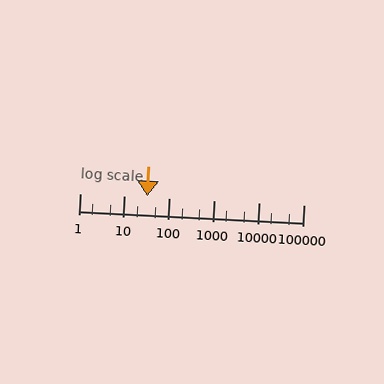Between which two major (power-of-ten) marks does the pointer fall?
The pointer is between 10 and 100.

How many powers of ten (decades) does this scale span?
The scale spans 5 decades, from 1 to 100000.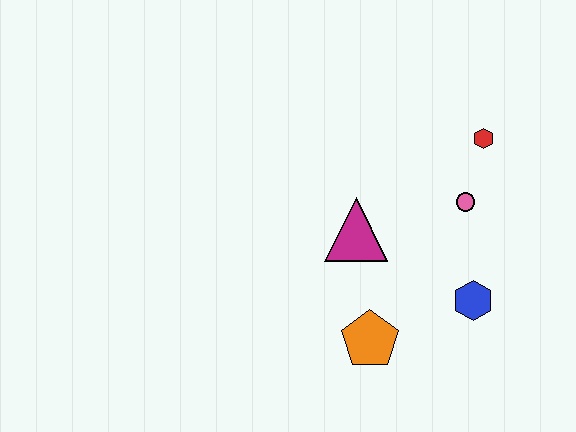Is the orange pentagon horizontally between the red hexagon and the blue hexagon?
No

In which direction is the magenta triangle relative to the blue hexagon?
The magenta triangle is to the left of the blue hexagon.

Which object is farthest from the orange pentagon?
The red hexagon is farthest from the orange pentagon.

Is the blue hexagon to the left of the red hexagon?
Yes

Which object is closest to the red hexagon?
The pink circle is closest to the red hexagon.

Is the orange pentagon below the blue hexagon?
Yes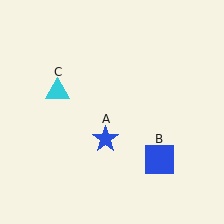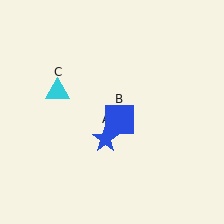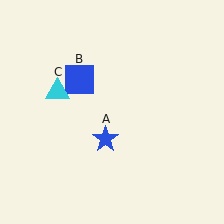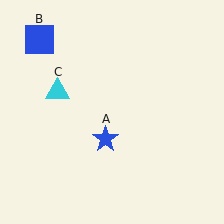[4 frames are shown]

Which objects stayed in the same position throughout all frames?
Blue star (object A) and cyan triangle (object C) remained stationary.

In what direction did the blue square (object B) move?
The blue square (object B) moved up and to the left.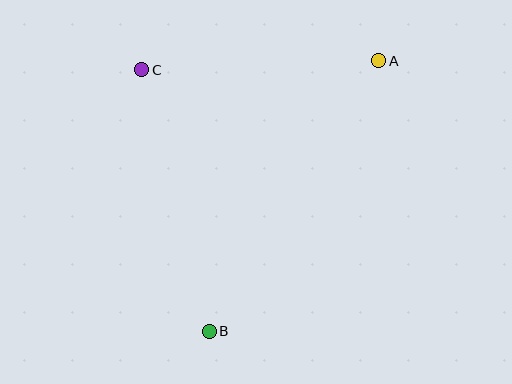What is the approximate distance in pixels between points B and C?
The distance between B and C is approximately 271 pixels.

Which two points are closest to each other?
Points A and C are closest to each other.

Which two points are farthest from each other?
Points A and B are farthest from each other.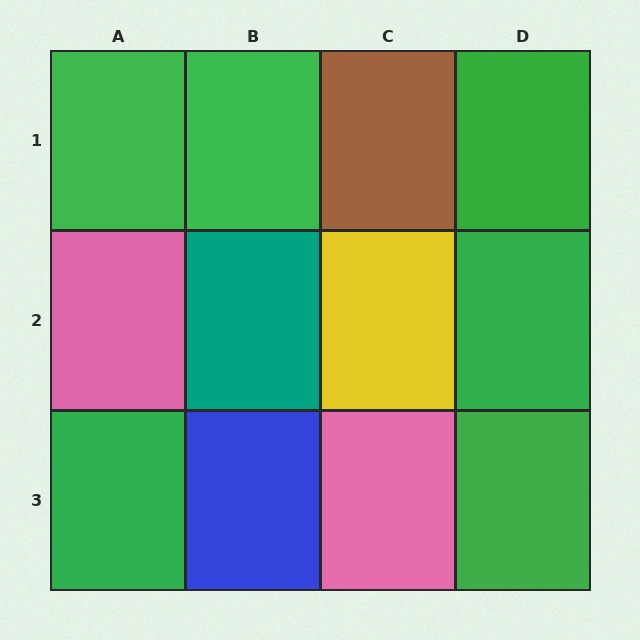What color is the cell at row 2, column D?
Green.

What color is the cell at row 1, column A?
Green.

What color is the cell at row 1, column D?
Green.